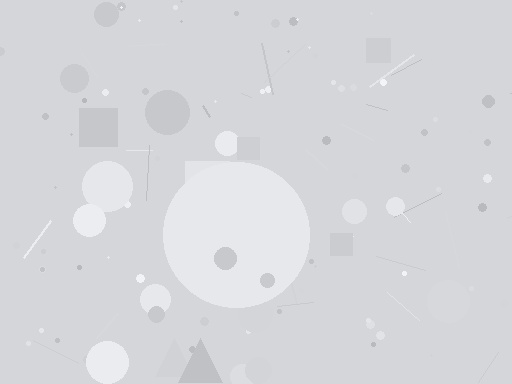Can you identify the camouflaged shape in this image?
The camouflaged shape is a circle.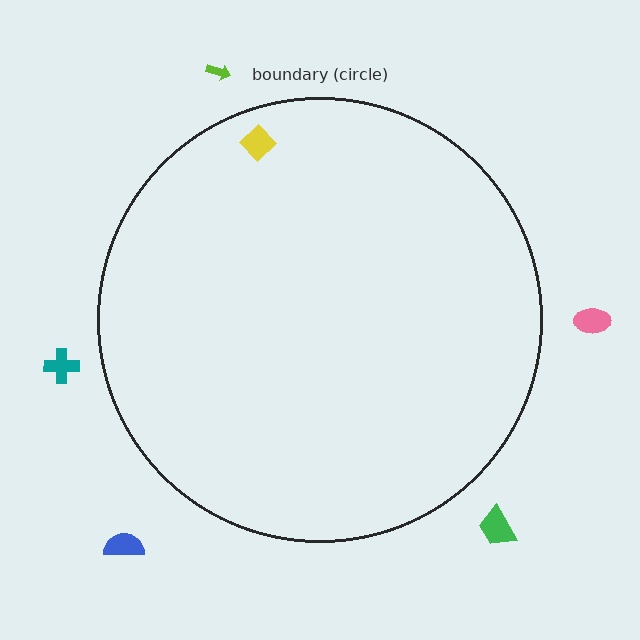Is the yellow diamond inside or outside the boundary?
Inside.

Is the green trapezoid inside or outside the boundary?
Outside.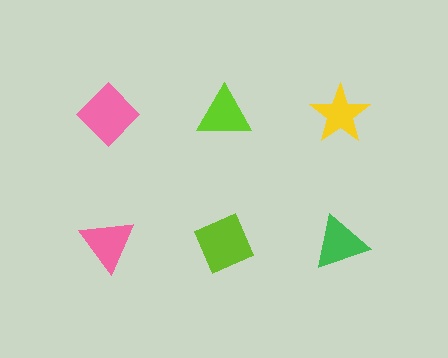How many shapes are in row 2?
3 shapes.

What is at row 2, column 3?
A green triangle.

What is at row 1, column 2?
A lime triangle.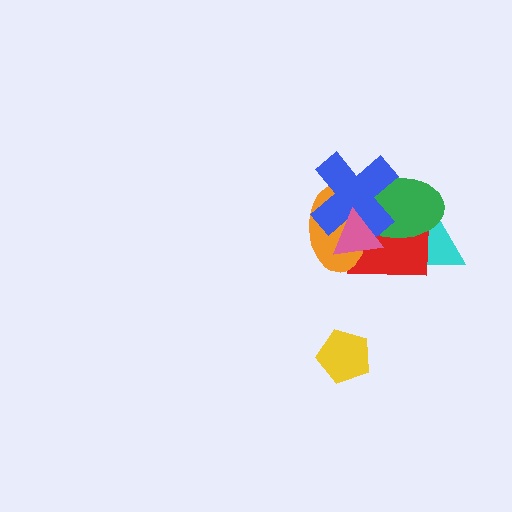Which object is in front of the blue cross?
The pink triangle is in front of the blue cross.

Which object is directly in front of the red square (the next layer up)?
The green ellipse is directly in front of the red square.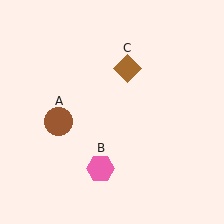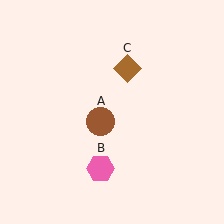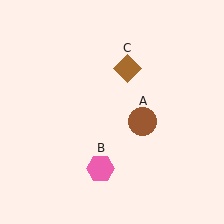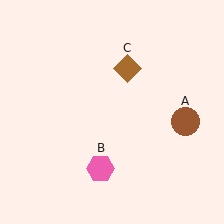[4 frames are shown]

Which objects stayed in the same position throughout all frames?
Pink hexagon (object B) and brown diamond (object C) remained stationary.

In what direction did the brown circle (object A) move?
The brown circle (object A) moved right.